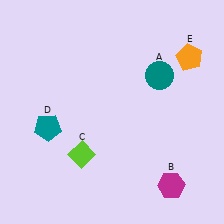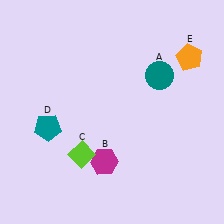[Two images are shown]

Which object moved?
The magenta hexagon (B) moved left.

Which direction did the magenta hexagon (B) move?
The magenta hexagon (B) moved left.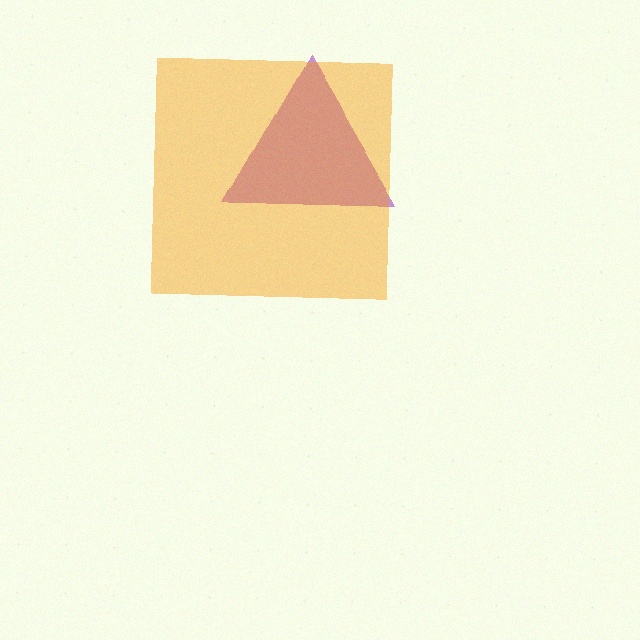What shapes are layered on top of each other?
The layered shapes are: a purple triangle, an orange square.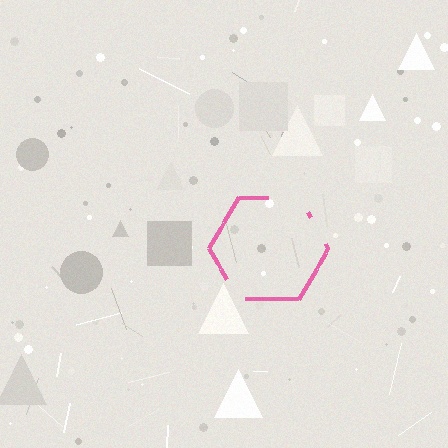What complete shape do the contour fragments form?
The contour fragments form a hexagon.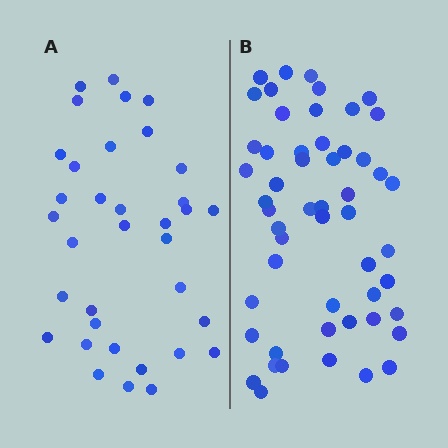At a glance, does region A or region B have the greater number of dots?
Region B (the right region) has more dots.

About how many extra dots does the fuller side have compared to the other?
Region B has approximately 20 more dots than region A.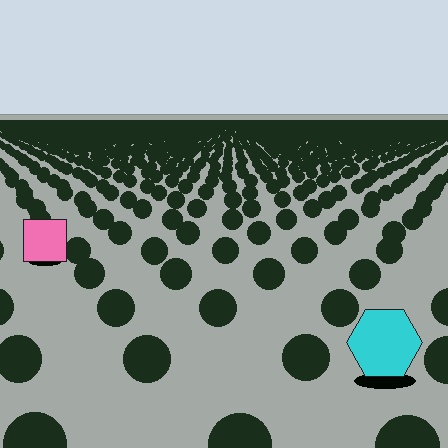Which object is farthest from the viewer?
The pink square is farthest from the viewer. It appears smaller and the ground texture around it is denser.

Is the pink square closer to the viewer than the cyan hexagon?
No. The cyan hexagon is closer — you can tell from the texture gradient: the ground texture is coarser near it.